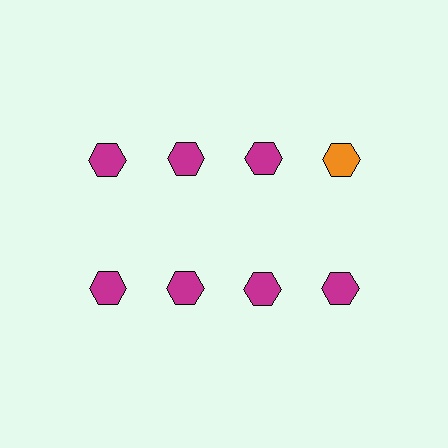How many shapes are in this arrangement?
There are 8 shapes arranged in a grid pattern.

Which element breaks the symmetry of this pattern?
The orange hexagon in the top row, second from right column breaks the symmetry. All other shapes are magenta hexagons.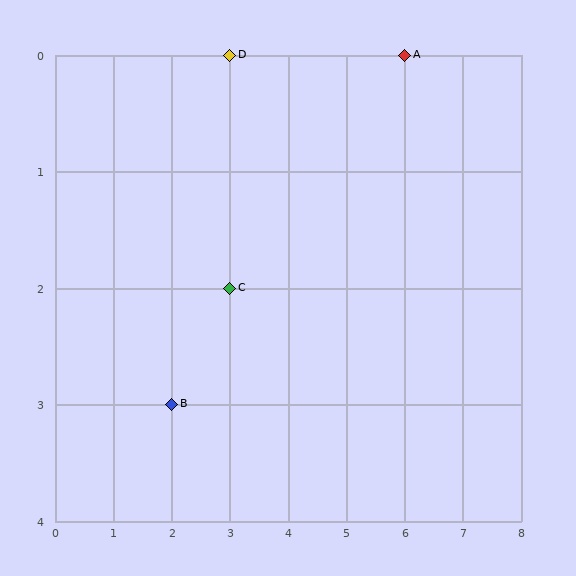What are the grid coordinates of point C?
Point C is at grid coordinates (3, 2).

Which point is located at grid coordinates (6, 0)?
Point A is at (6, 0).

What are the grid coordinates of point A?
Point A is at grid coordinates (6, 0).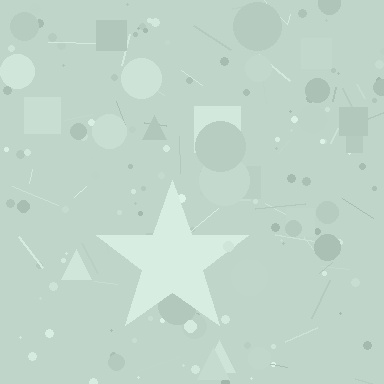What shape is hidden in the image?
A star is hidden in the image.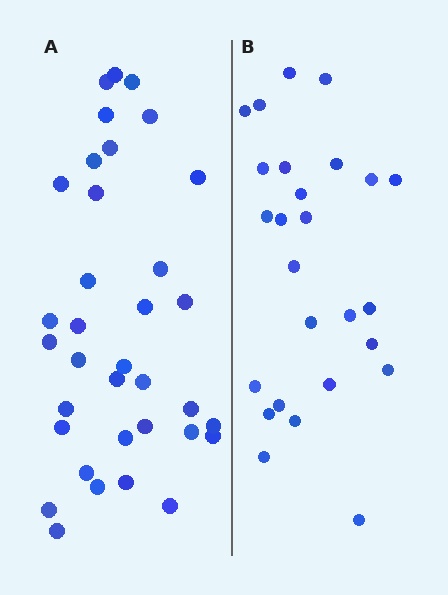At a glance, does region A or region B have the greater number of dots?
Region A (the left region) has more dots.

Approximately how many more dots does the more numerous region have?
Region A has roughly 8 or so more dots than region B.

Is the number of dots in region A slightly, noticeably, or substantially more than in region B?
Region A has noticeably more, but not dramatically so. The ratio is roughly 1.3 to 1.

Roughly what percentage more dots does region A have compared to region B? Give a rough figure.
About 35% more.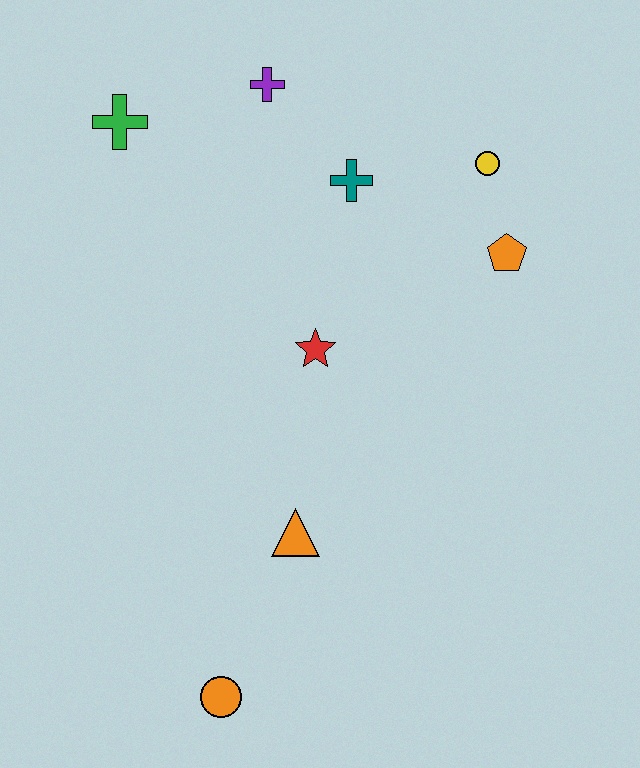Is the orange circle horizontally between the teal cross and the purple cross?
No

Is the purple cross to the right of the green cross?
Yes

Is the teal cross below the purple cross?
Yes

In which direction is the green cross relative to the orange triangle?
The green cross is above the orange triangle.